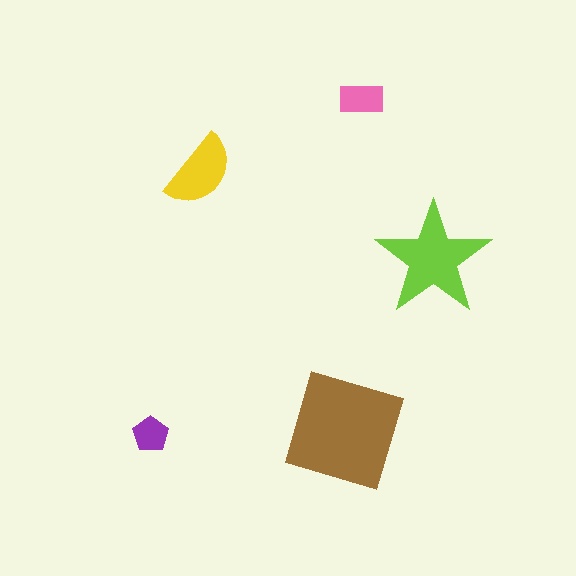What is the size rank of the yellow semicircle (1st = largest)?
3rd.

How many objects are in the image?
There are 5 objects in the image.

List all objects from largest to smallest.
The brown square, the lime star, the yellow semicircle, the pink rectangle, the purple pentagon.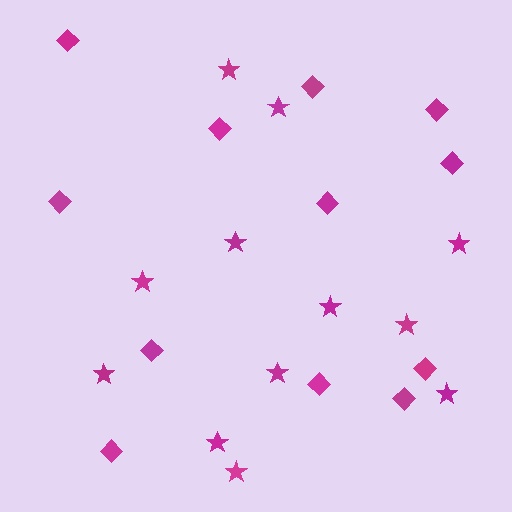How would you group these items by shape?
There are 2 groups: one group of diamonds (12) and one group of stars (12).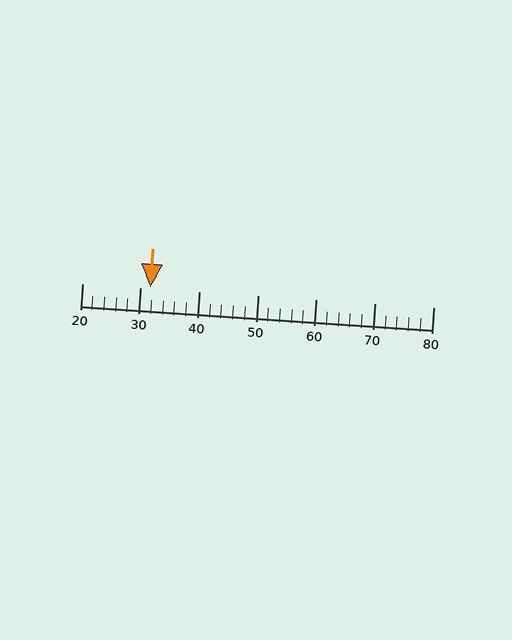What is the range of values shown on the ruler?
The ruler shows values from 20 to 80.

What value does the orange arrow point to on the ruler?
The orange arrow points to approximately 32.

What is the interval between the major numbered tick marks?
The major tick marks are spaced 10 units apart.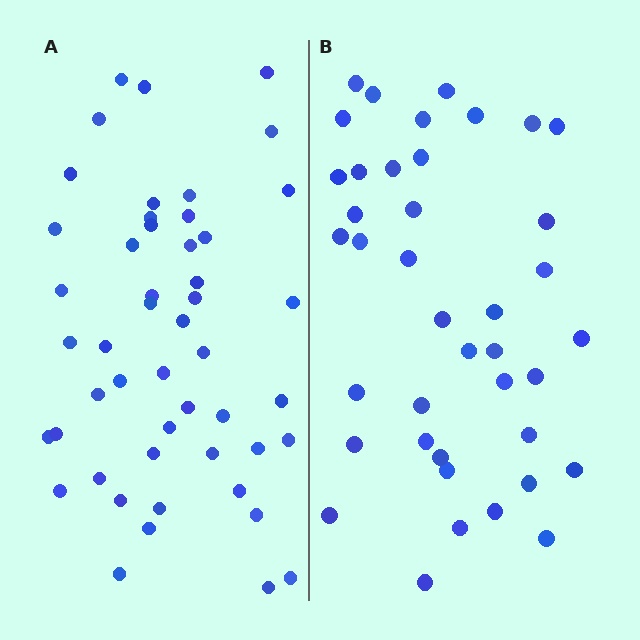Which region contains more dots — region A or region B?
Region A (the left region) has more dots.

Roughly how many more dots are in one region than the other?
Region A has roughly 8 or so more dots than region B.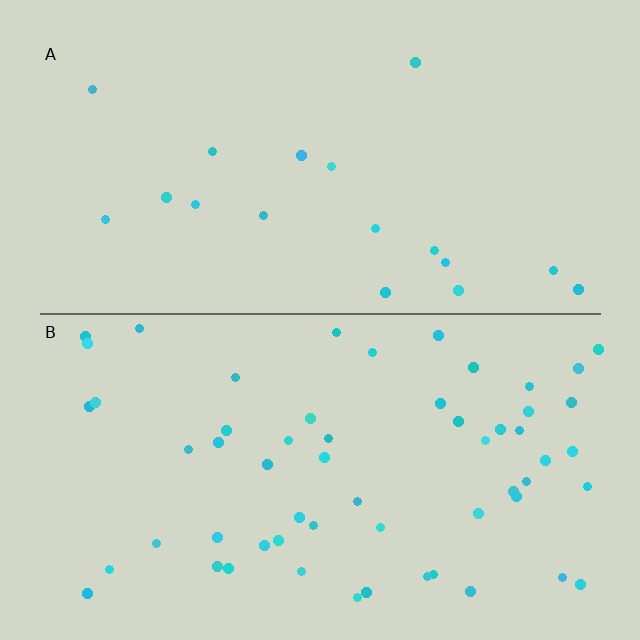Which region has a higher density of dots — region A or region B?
B (the bottom).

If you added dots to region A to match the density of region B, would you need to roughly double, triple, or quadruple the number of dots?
Approximately triple.